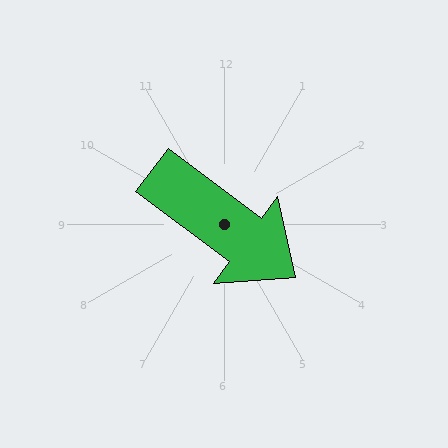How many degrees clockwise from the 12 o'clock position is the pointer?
Approximately 127 degrees.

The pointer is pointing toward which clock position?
Roughly 4 o'clock.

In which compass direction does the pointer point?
Southeast.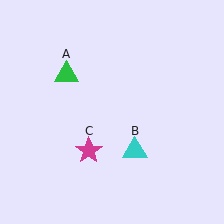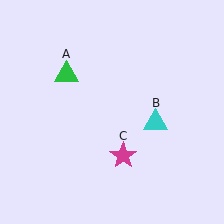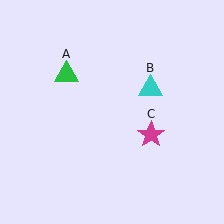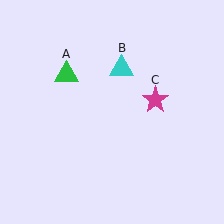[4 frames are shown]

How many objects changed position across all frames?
2 objects changed position: cyan triangle (object B), magenta star (object C).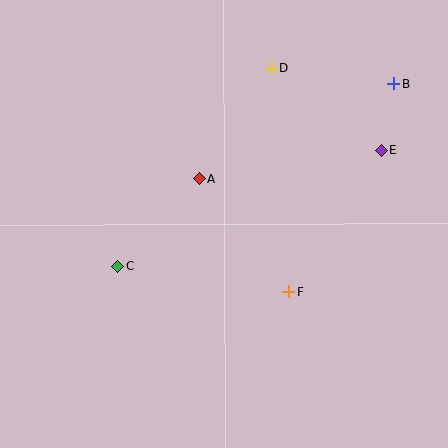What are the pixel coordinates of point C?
Point C is at (118, 267).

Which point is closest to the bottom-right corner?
Point F is closest to the bottom-right corner.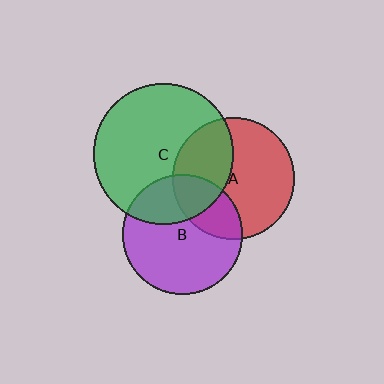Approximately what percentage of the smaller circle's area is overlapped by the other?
Approximately 35%.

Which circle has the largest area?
Circle C (green).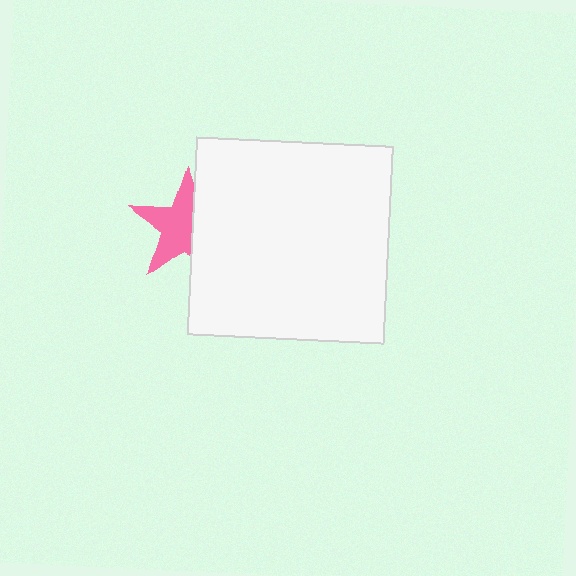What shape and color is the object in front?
The object in front is a white square.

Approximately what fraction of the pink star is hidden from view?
Roughly 38% of the pink star is hidden behind the white square.